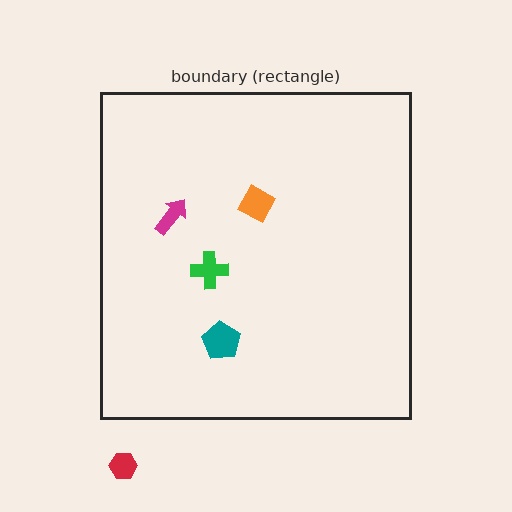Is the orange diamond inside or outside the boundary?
Inside.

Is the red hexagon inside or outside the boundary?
Outside.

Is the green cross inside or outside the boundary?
Inside.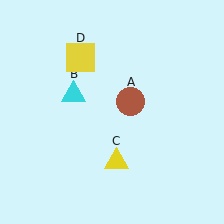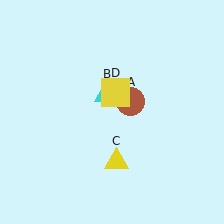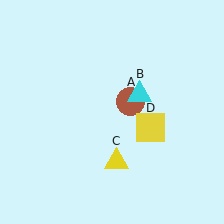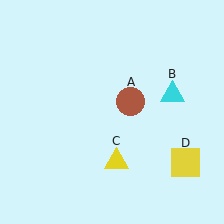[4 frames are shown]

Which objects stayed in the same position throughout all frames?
Brown circle (object A) and yellow triangle (object C) remained stationary.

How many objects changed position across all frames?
2 objects changed position: cyan triangle (object B), yellow square (object D).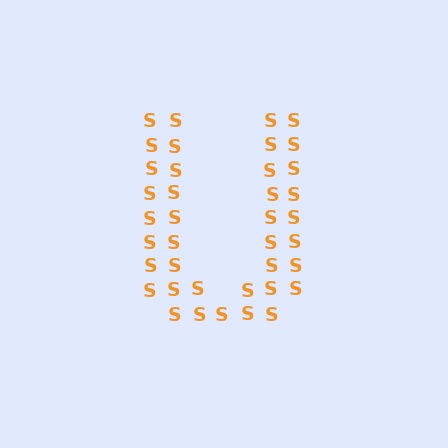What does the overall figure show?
The overall figure shows the letter U.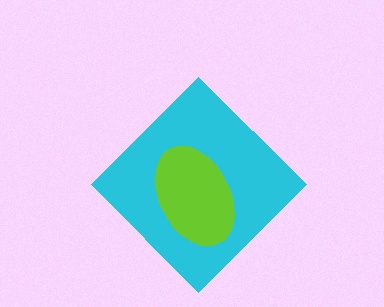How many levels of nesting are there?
2.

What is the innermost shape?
The lime ellipse.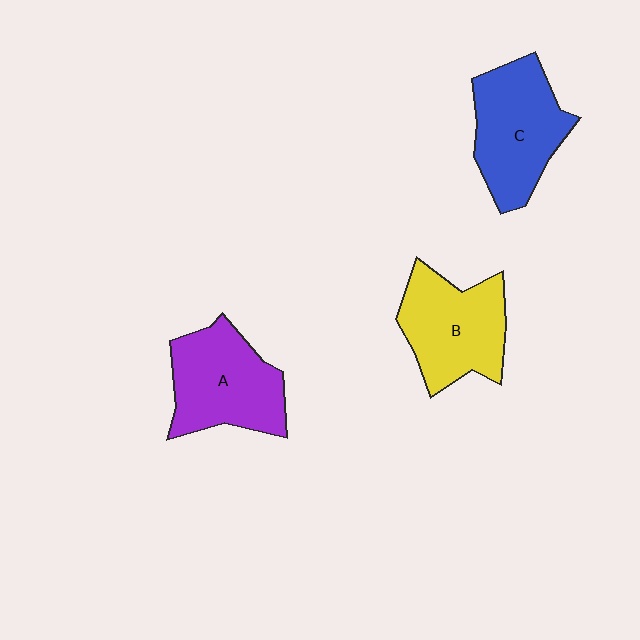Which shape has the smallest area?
Shape B (yellow).